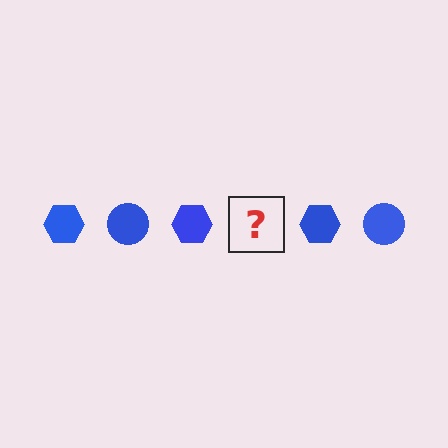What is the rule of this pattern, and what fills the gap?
The rule is that the pattern cycles through hexagon, circle shapes in blue. The gap should be filled with a blue circle.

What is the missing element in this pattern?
The missing element is a blue circle.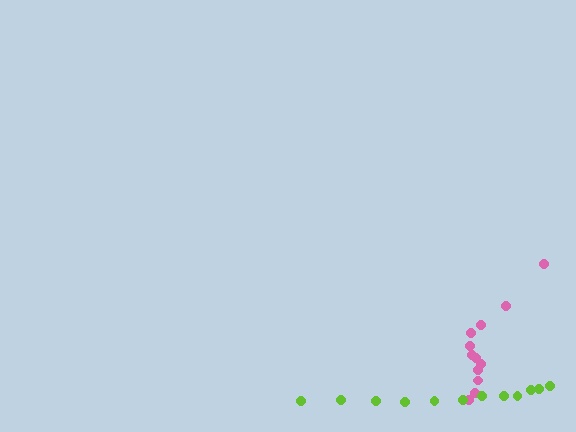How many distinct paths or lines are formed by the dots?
There are 2 distinct paths.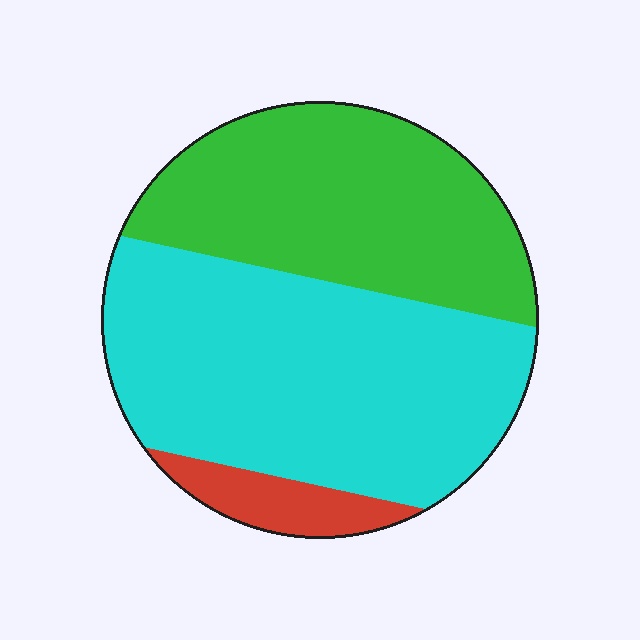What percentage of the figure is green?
Green takes up between a third and a half of the figure.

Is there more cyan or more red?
Cyan.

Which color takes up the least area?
Red, at roughly 10%.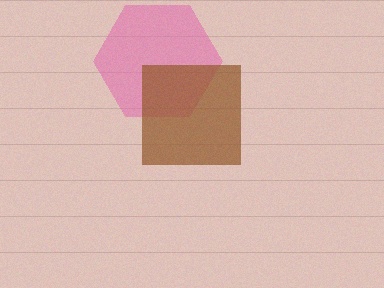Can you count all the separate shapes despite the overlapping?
Yes, there are 2 separate shapes.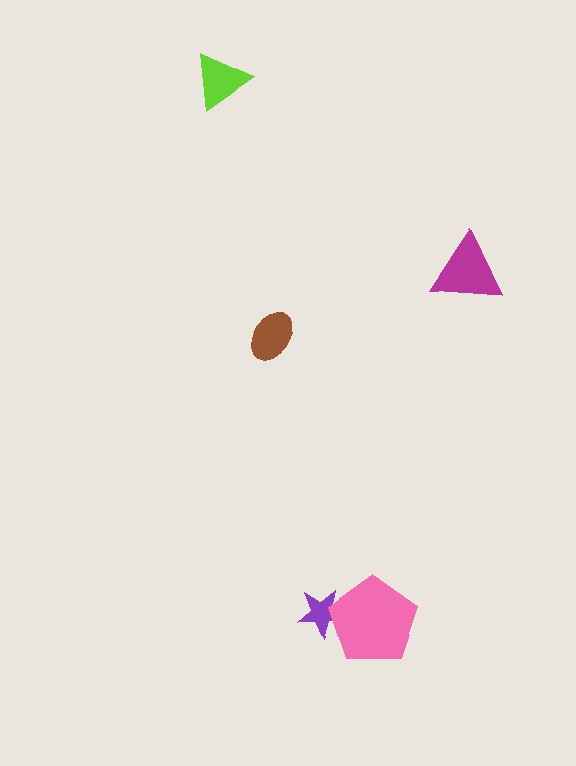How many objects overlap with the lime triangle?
0 objects overlap with the lime triangle.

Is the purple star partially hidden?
Yes, it is partially covered by another shape.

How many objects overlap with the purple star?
1 object overlaps with the purple star.